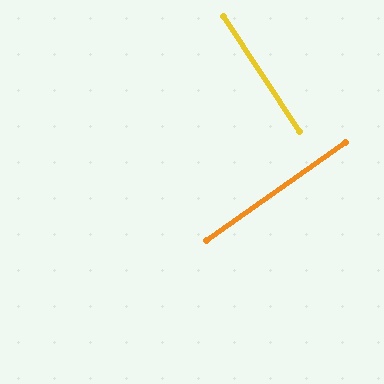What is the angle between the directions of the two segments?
Approximately 88 degrees.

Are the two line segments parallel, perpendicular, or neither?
Perpendicular — they meet at approximately 88°.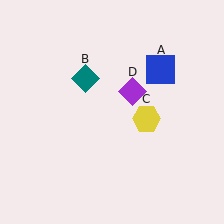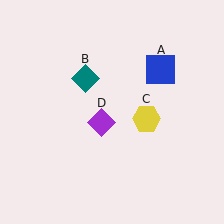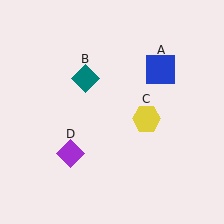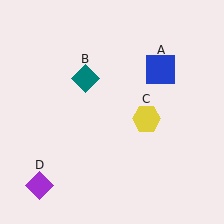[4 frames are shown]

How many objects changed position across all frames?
1 object changed position: purple diamond (object D).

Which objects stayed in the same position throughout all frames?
Blue square (object A) and teal diamond (object B) and yellow hexagon (object C) remained stationary.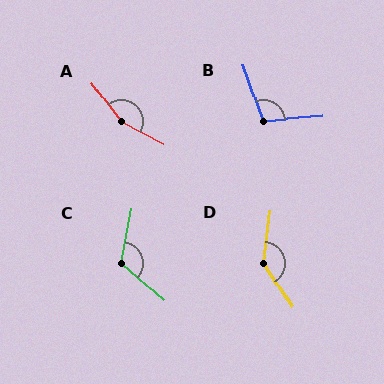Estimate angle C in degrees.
Approximately 120 degrees.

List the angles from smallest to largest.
B (105°), C (120°), D (140°), A (155°).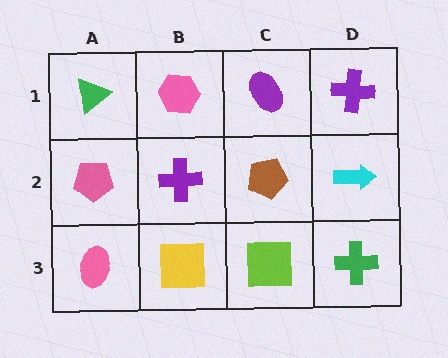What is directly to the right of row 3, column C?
A green cross.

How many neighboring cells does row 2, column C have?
4.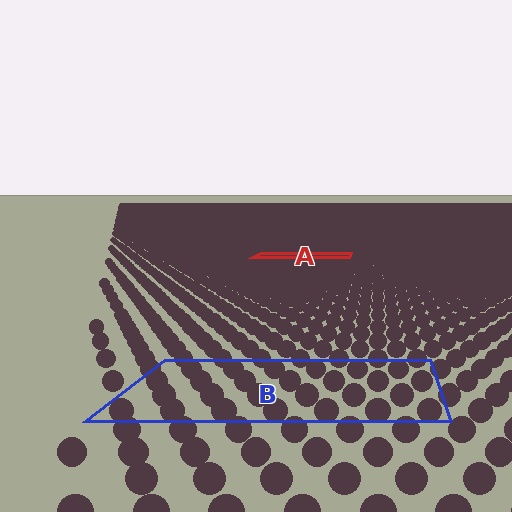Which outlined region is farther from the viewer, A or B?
Region A is farther from the viewer — the texture elements inside it appear smaller and more densely packed.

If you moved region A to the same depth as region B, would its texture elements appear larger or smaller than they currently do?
They would appear larger. At a closer depth, the same texture elements are projected at a bigger on-screen size.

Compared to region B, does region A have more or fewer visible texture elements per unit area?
Region A has more texture elements per unit area — they are packed more densely because it is farther away.